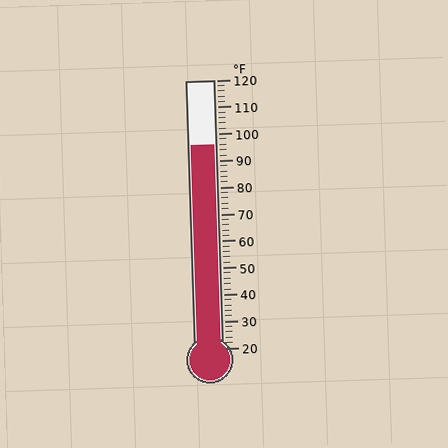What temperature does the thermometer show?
The thermometer shows approximately 96°F.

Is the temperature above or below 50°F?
The temperature is above 50°F.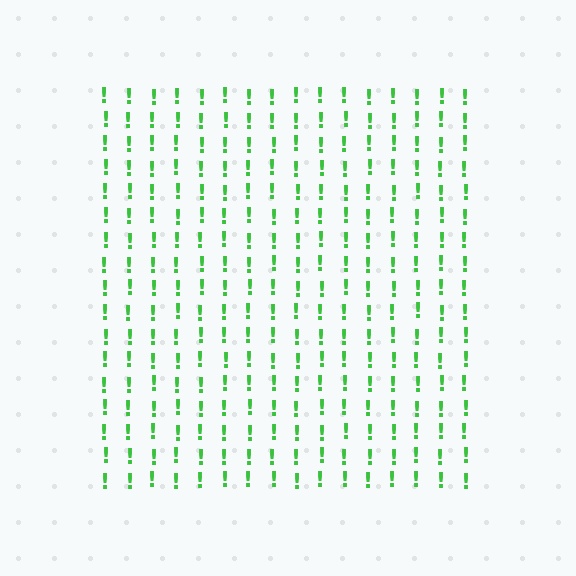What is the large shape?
The large shape is a square.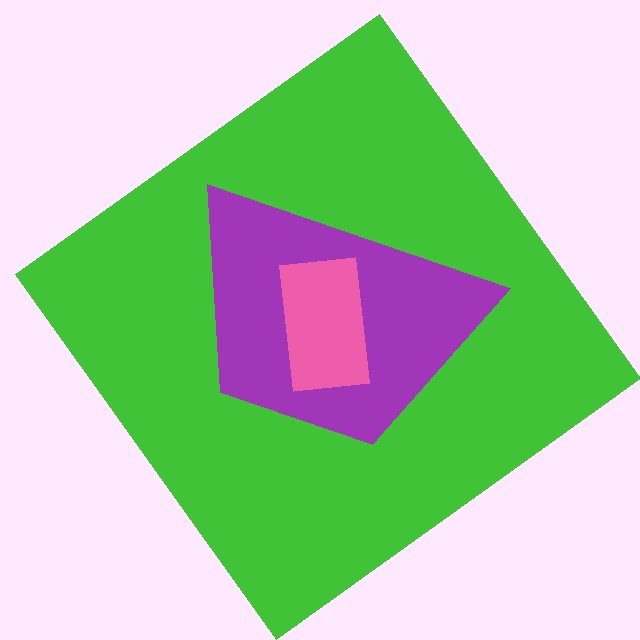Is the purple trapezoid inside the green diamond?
Yes.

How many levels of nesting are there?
3.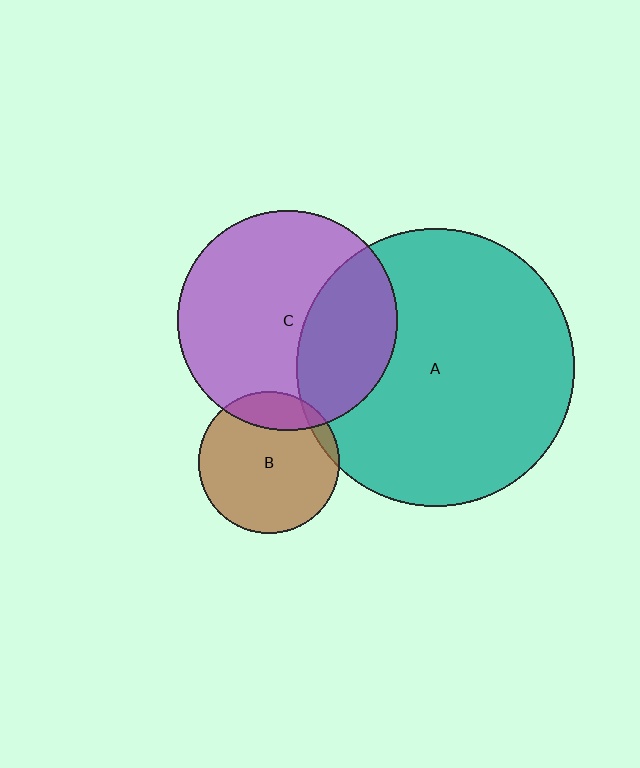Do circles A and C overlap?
Yes.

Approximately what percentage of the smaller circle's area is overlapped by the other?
Approximately 35%.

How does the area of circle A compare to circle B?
Approximately 3.9 times.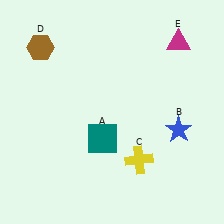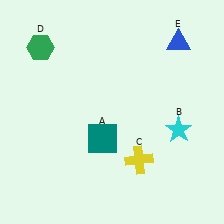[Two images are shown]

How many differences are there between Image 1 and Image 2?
There are 3 differences between the two images.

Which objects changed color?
B changed from blue to cyan. D changed from brown to green. E changed from magenta to blue.